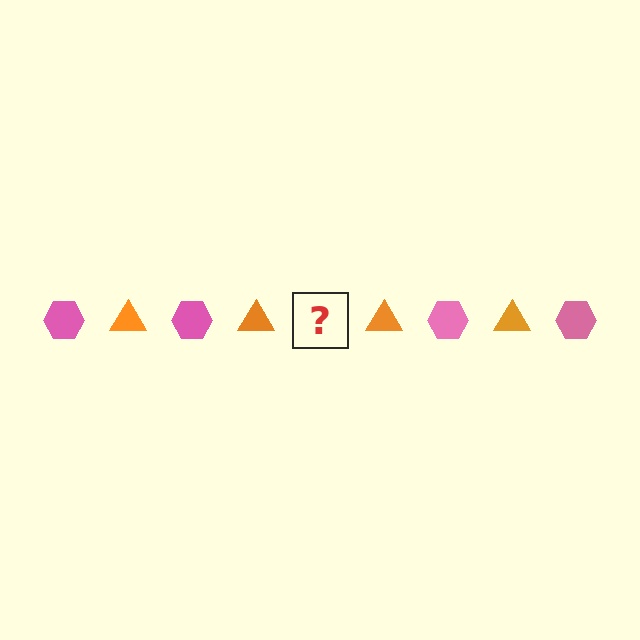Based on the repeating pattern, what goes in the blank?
The blank should be a pink hexagon.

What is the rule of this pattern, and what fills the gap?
The rule is that the pattern alternates between pink hexagon and orange triangle. The gap should be filled with a pink hexagon.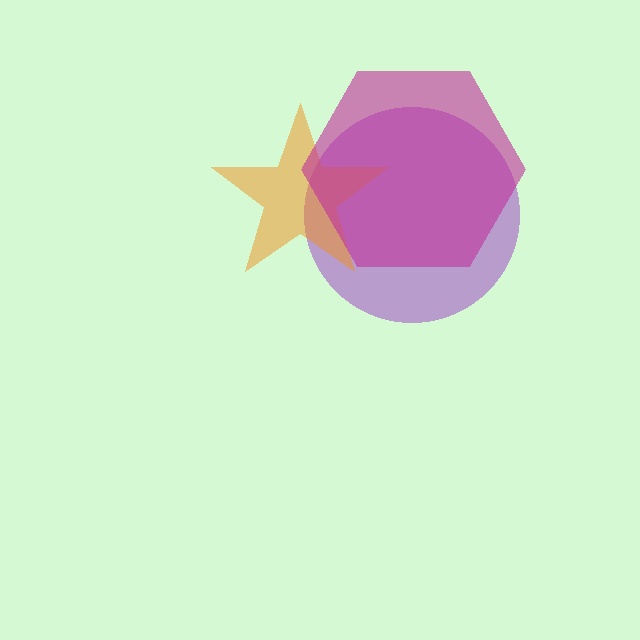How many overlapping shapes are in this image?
There are 3 overlapping shapes in the image.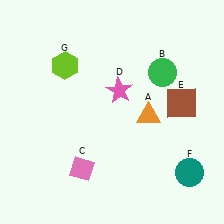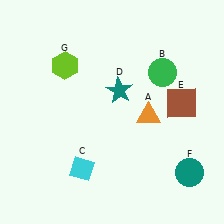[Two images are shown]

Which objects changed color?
C changed from pink to cyan. D changed from pink to teal.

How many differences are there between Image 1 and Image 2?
There are 2 differences between the two images.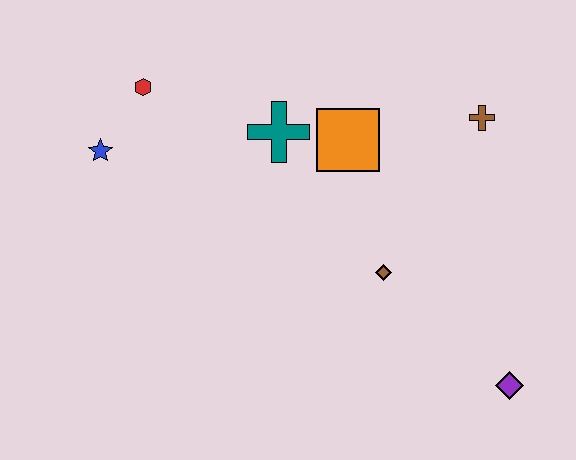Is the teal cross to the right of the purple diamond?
No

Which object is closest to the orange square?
The teal cross is closest to the orange square.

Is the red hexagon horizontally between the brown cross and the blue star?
Yes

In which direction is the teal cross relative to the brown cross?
The teal cross is to the left of the brown cross.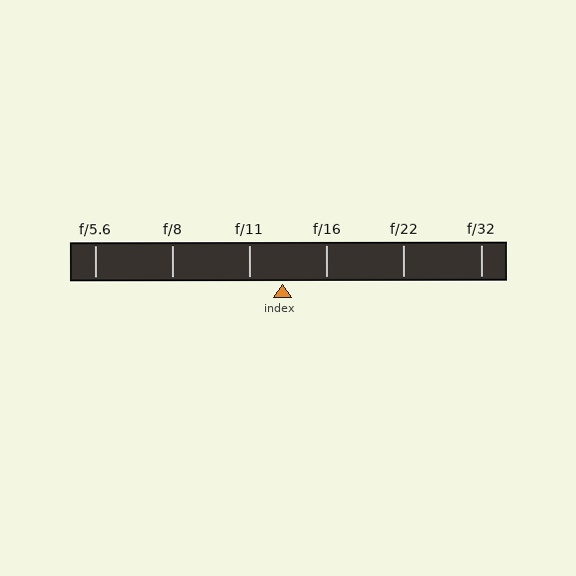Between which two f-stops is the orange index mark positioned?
The index mark is between f/11 and f/16.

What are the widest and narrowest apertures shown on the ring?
The widest aperture shown is f/5.6 and the narrowest is f/32.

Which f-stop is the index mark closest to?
The index mark is closest to f/11.